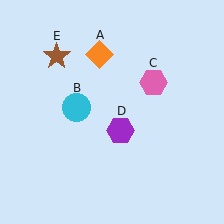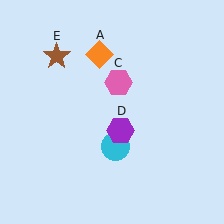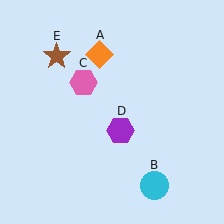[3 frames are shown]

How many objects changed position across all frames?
2 objects changed position: cyan circle (object B), pink hexagon (object C).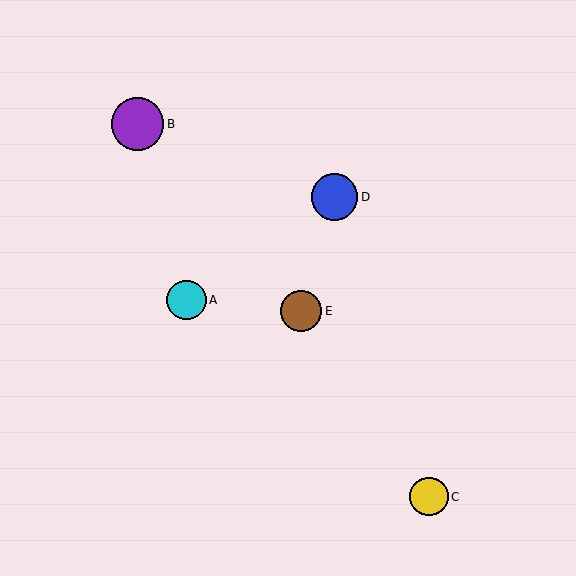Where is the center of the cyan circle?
The center of the cyan circle is at (186, 300).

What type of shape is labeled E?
Shape E is a brown circle.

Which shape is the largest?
The purple circle (labeled B) is the largest.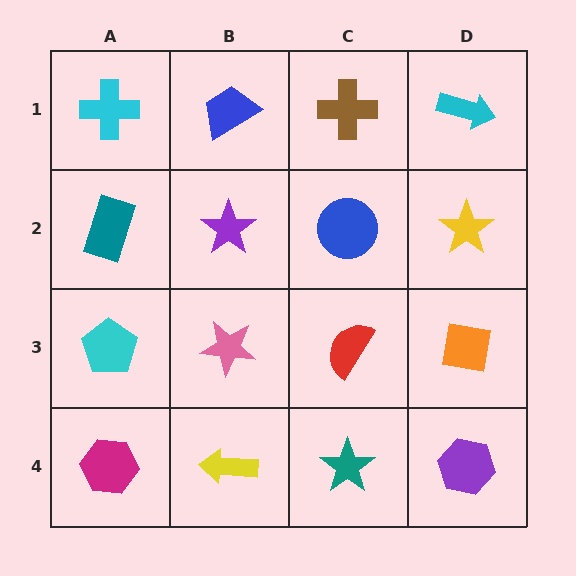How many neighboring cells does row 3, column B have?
4.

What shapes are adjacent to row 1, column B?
A purple star (row 2, column B), a cyan cross (row 1, column A), a brown cross (row 1, column C).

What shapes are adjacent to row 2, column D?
A cyan arrow (row 1, column D), an orange square (row 3, column D), a blue circle (row 2, column C).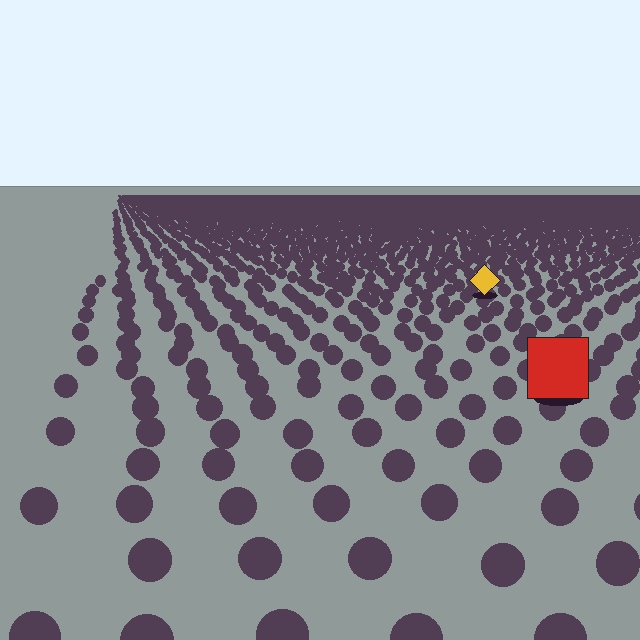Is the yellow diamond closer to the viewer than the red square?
No. The red square is closer — you can tell from the texture gradient: the ground texture is coarser near it.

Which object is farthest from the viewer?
The yellow diamond is farthest from the viewer. It appears smaller and the ground texture around it is denser.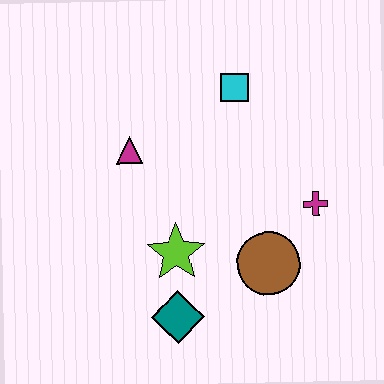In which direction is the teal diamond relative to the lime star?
The teal diamond is below the lime star.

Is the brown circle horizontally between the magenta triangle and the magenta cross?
Yes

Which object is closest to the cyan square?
The magenta triangle is closest to the cyan square.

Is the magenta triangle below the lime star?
No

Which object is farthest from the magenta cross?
The magenta triangle is farthest from the magenta cross.